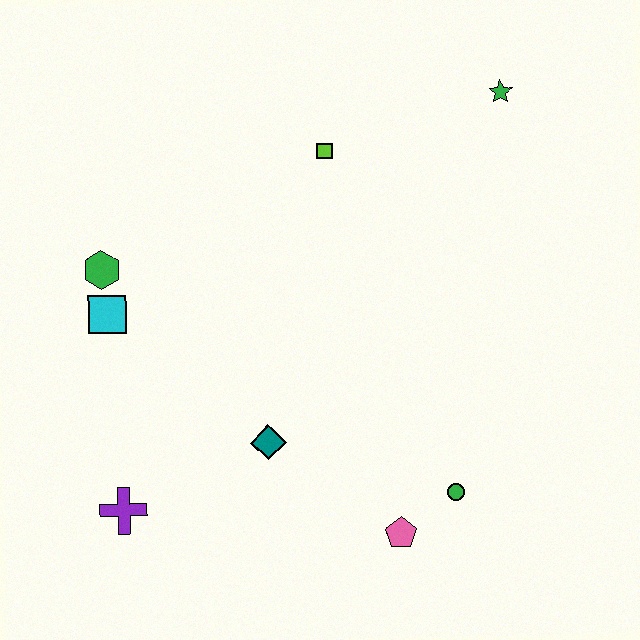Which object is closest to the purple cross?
The teal diamond is closest to the purple cross.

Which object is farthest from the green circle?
The green hexagon is farthest from the green circle.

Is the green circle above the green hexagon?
No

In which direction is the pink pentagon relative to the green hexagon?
The pink pentagon is to the right of the green hexagon.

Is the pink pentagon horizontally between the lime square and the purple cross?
No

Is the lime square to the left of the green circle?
Yes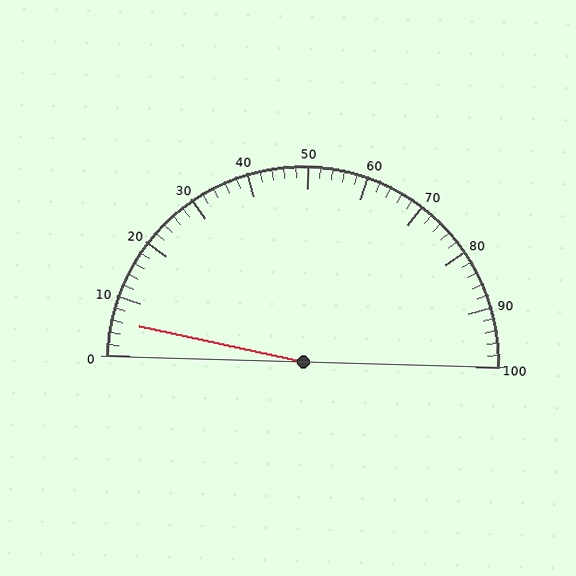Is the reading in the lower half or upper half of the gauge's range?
The reading is in the lower half of the range (0 to 100).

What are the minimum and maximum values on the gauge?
The gauge ranges from 0 to 100.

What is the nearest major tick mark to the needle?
The nearest major tick mark is 10.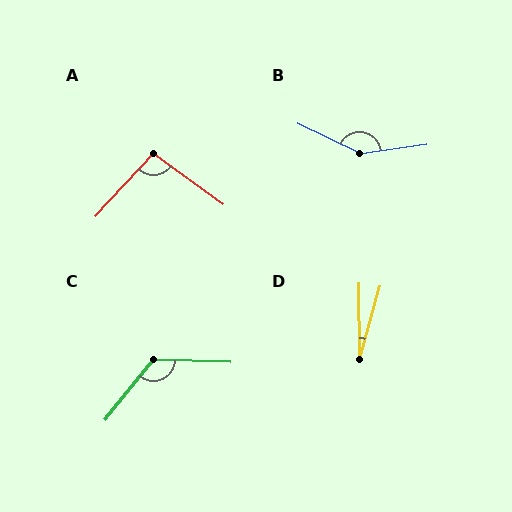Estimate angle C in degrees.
Approximately 127 degrees.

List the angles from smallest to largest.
D (16°), A (96°), C (127°), B (146°).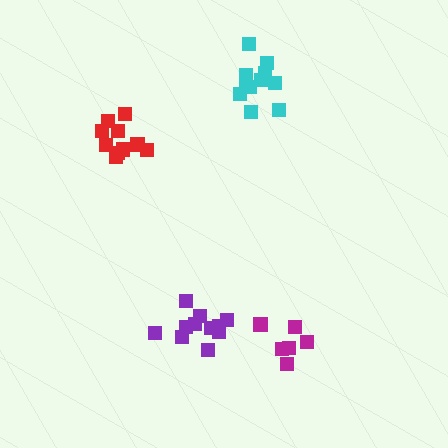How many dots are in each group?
Group 1: 6 dots, Group 2: 10 dots, Group 3: 11 dots, Group 4: 11 dots (38 total).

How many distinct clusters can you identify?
There are 4 distinct clusters.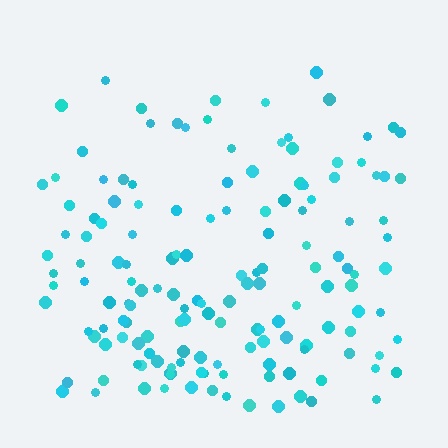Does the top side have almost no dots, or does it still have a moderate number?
Still a moderate number, just noticeably fewer than the bottom.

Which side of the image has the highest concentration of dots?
The bottom.